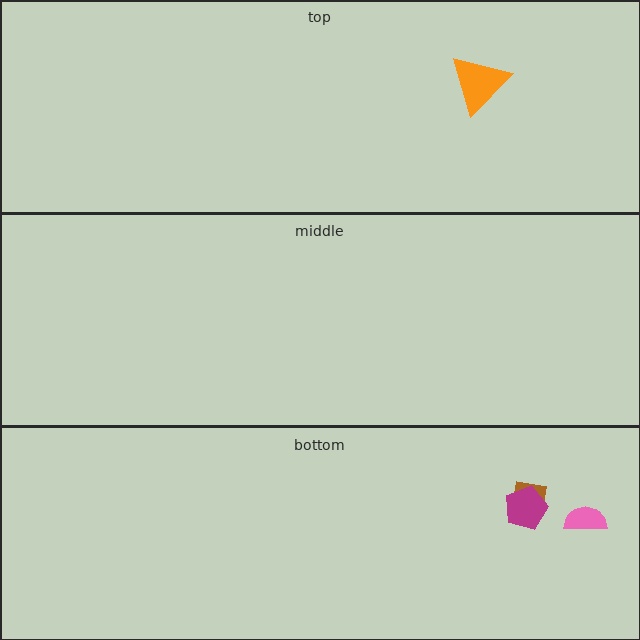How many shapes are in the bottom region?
3.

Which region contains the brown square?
The bottom region.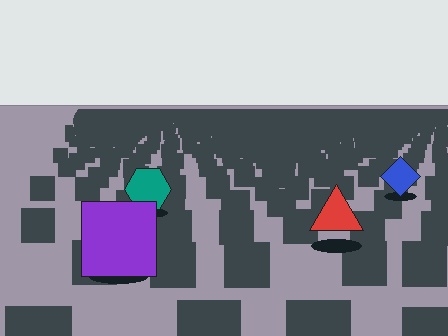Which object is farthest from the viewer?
The blue diamond is farthest from the viewer. It appears smaller and the ground texture around it is denser.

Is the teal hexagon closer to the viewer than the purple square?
No. The purple square is closer — you can tell from the texture gradient: the ground texture is coarser near it.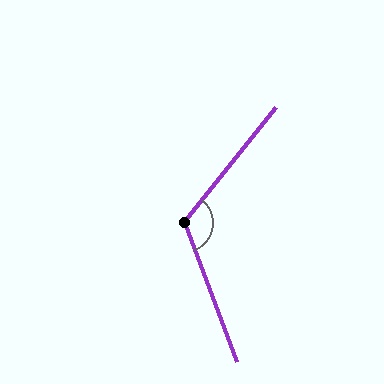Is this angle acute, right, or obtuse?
It is obtuse.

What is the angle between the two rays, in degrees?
Approximately 121 degrees.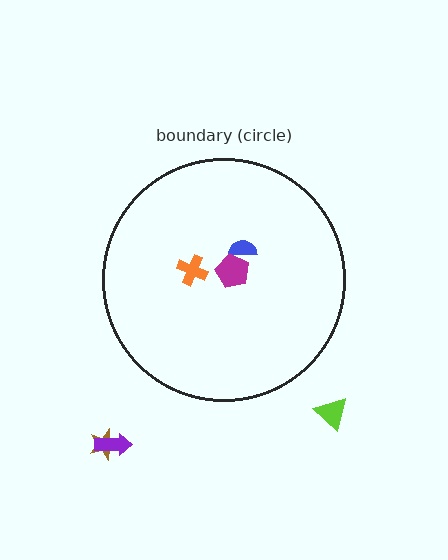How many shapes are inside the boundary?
3 inside, 3 outside.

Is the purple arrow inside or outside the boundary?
Outside.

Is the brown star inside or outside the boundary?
Outside.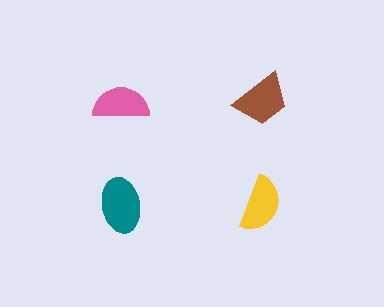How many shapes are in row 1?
2 shapes.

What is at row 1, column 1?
A pink semicircle.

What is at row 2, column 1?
A teal ellipse.